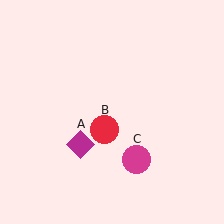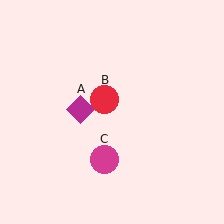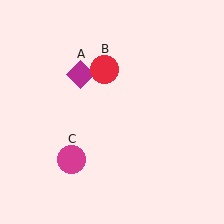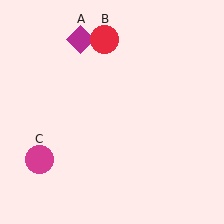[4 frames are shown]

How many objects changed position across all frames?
3 objects changed position: magenta diamond (object A), red circle (object B), magenta circle (object C).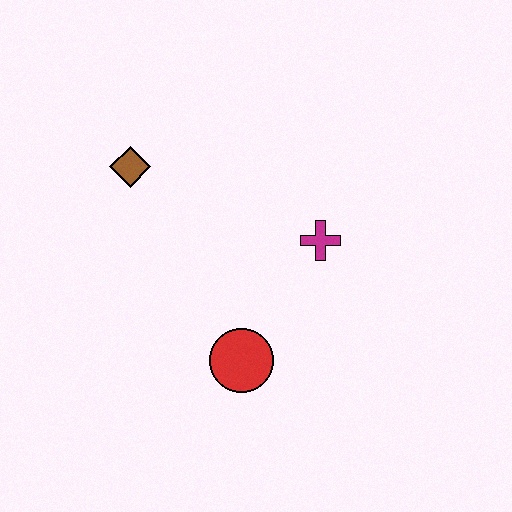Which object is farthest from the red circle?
The brown diamond is farthest from the red circle.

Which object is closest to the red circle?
The magenta cross is closest to the red circle.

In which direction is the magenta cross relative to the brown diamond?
The magenta cross is to the right of the brown diamond.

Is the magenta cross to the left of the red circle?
No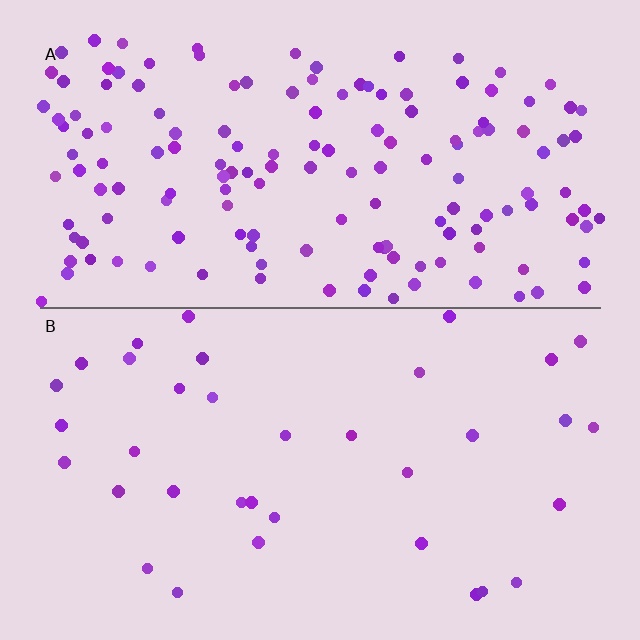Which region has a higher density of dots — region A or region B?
A (the top).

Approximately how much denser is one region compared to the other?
Approximately 4.3× — region A over region B.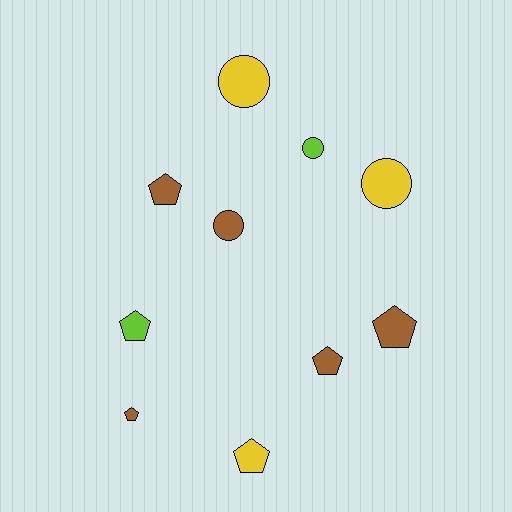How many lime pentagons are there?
There is 1 lime pentagon.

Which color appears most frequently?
Brown, with 5 objects.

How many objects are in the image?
There are 10 objects.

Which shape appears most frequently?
Pentagon, with 6 objects.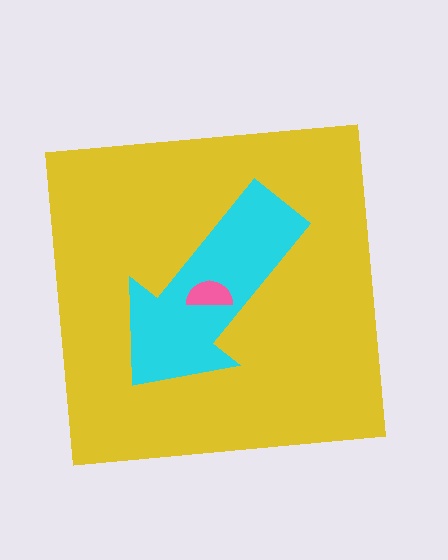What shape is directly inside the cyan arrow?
The pink semicircle.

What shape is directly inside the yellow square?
The cyan arrow.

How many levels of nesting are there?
3.